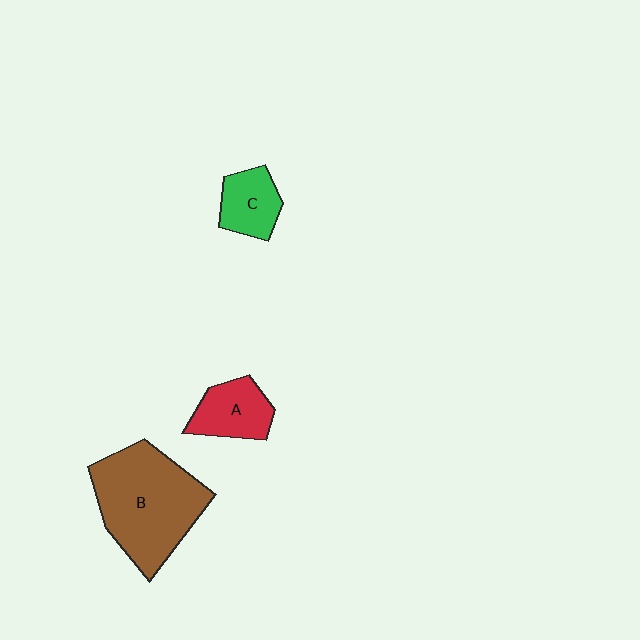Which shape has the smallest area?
Shape C (green).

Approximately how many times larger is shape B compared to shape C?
Approximately 2.8 times.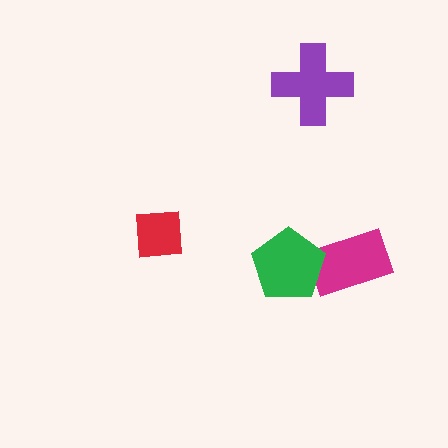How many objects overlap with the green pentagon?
1 object overlaps with the green pentagon.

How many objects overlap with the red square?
0 objects overlap with the red square.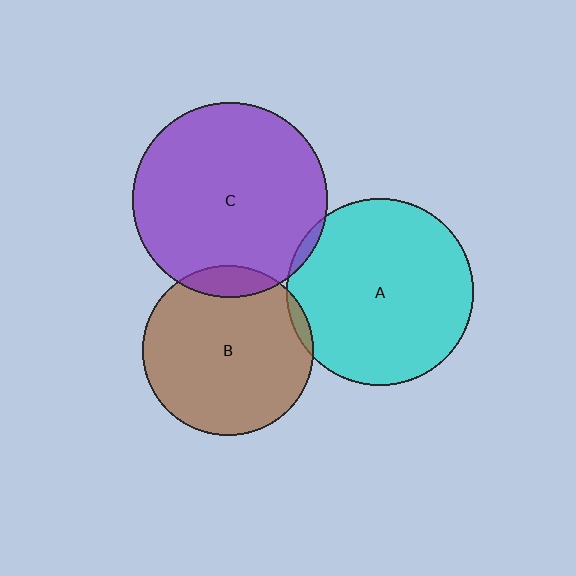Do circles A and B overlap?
Yes.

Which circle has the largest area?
Circle C (purple).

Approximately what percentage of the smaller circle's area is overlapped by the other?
Approximately 5%.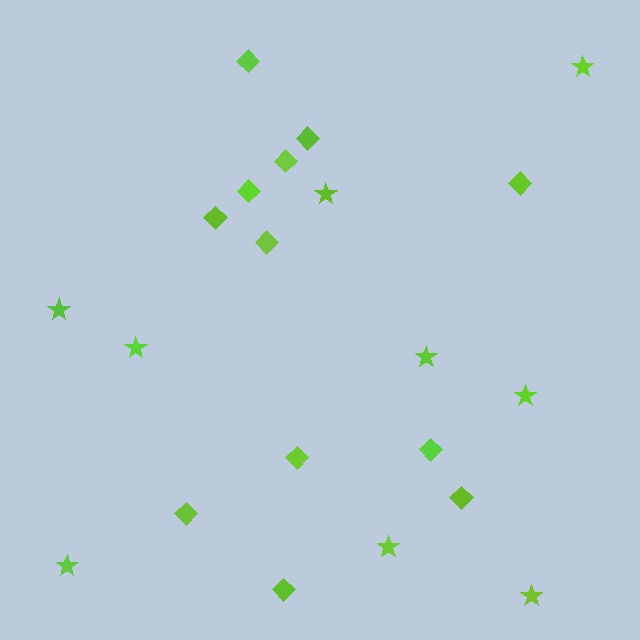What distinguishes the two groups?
There are 2 groups: one group of diamonds (12) and one group of stars (9).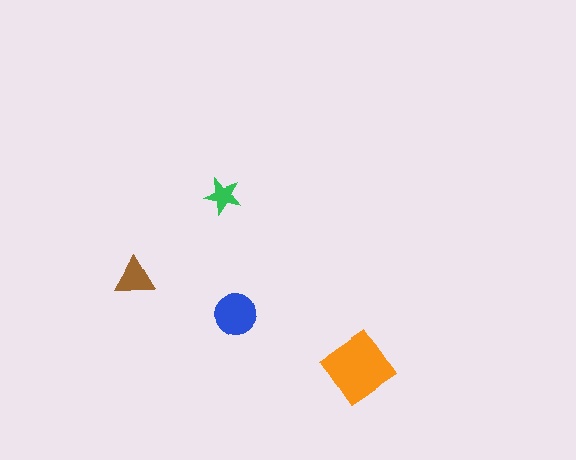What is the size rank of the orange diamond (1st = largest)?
1st.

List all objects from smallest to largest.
The green star, the brown triangle, the blue circle, the orange diamond.